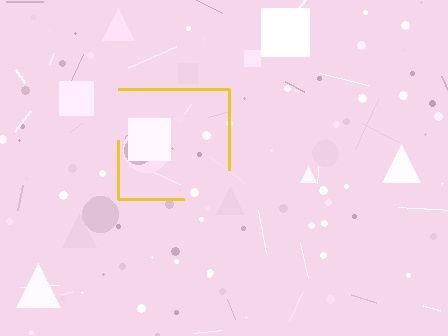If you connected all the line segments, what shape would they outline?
They would outline a square.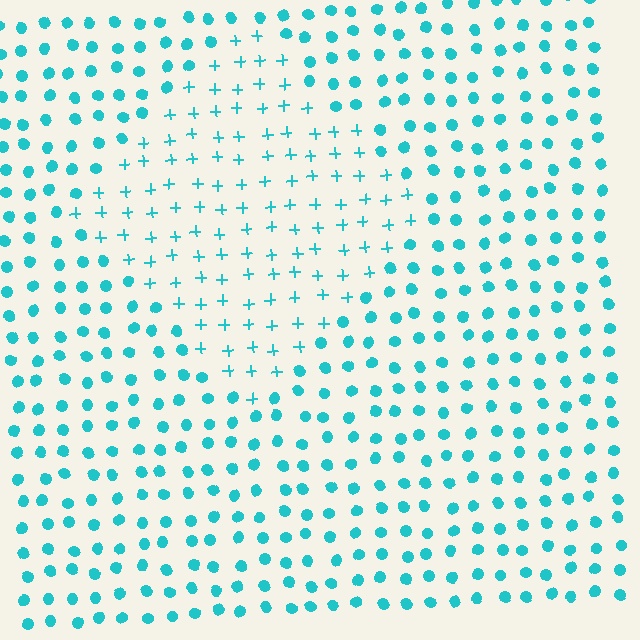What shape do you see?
I see a diamond.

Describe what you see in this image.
The image is filled with small cyan elements arranged in a uniform grid. A diamond-shaped region contains plus signs, while the surrounding area contains circles. The boundary is defined purely by the change in element shape.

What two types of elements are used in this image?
The image uses plus signs inside the diamond region and circles outside it.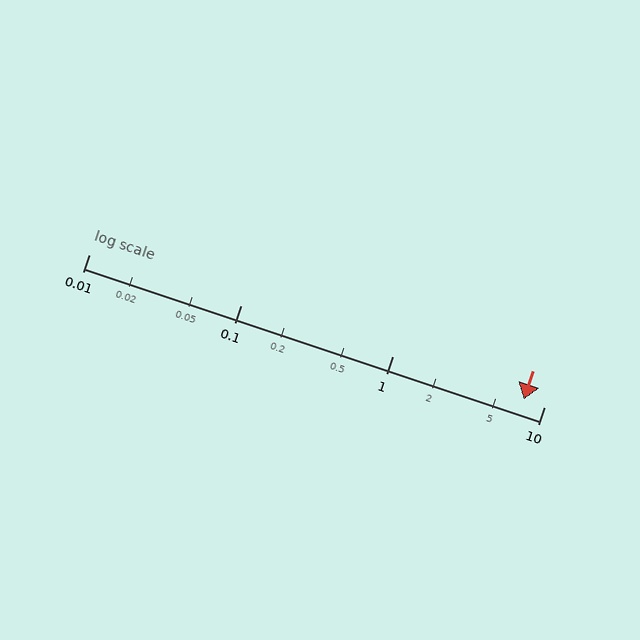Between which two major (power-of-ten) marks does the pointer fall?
The pointer is between 1 and 10.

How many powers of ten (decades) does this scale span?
The scale spans 3 decades, from 0.01 to 10.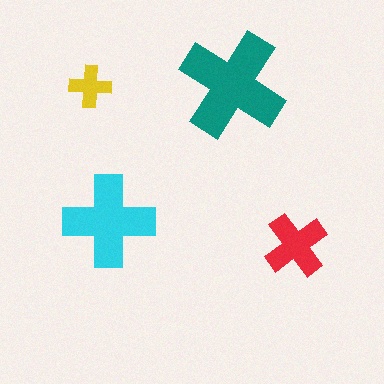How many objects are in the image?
There are 4 objects in the image.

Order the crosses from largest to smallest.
the teal one, the cyan one, the red one, the yellow one.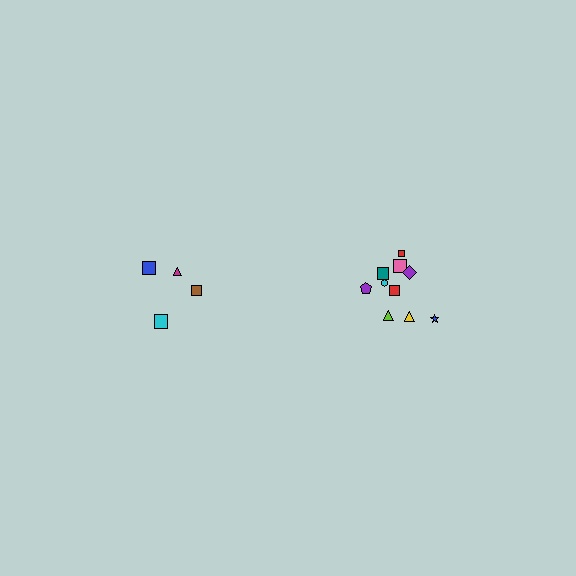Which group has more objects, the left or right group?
The right group.